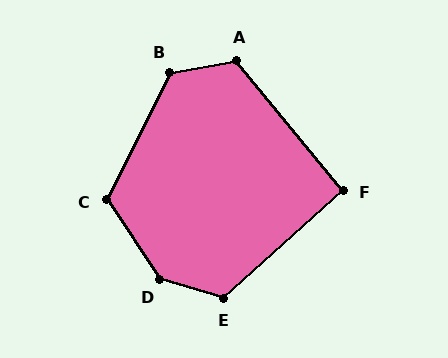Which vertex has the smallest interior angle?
F, at approximately 93 degrees.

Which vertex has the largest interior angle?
D, at approximately 140 degrees.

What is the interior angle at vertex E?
Approximately 121 degrees (obtuse).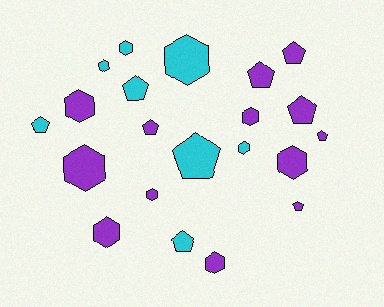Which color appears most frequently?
Purple, with 13 objects.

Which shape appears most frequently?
Hexagon, with 11 objects.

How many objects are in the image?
There are 21 objects.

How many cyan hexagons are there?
There are 4 cyan hexagons.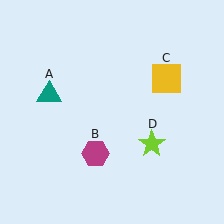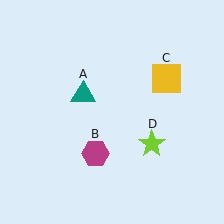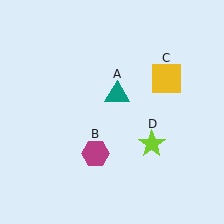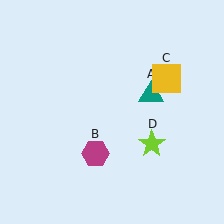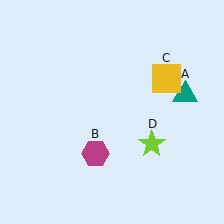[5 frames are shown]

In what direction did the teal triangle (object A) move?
The teal triangle (object A) moved right.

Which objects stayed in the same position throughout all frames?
Magenta hexagon (object B) and yellow square (object C) and lime star (object D) remained stationary.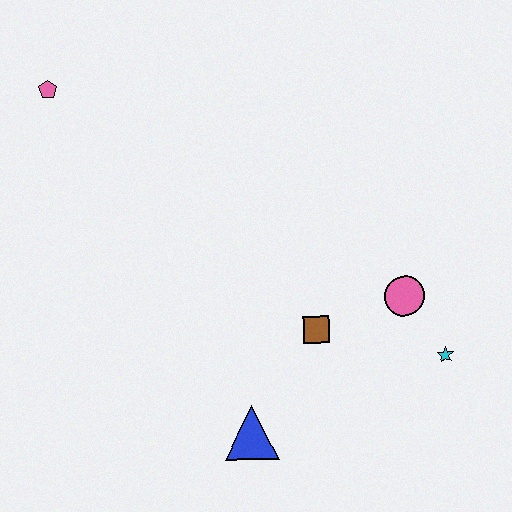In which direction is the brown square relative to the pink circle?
The brown square is to the left of the pink circle.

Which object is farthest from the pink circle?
The pink pentagon is farthest from the pink circle.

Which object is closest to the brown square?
The pink circle is closest to the brown square.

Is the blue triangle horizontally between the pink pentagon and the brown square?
Yes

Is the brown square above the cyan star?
Yes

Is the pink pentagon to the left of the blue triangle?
Yes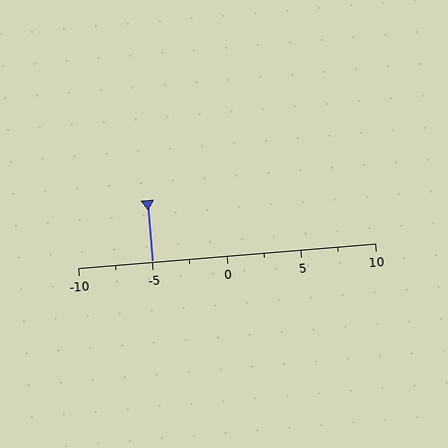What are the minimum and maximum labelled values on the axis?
The axis runs from -10 to 10.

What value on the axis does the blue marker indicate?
The marker indicates approximately -5.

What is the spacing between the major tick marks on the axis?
The major ticks are spaced 5 apart.